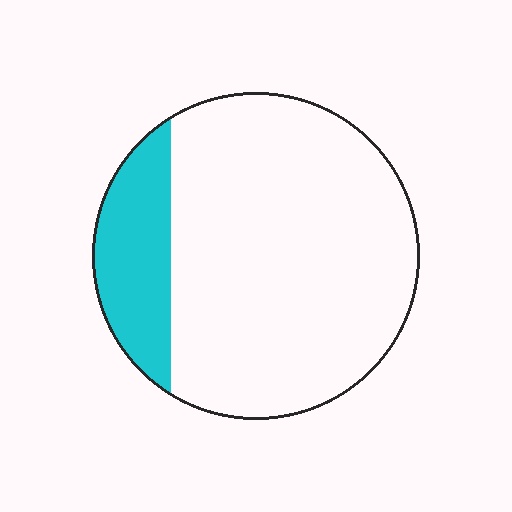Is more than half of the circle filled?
No.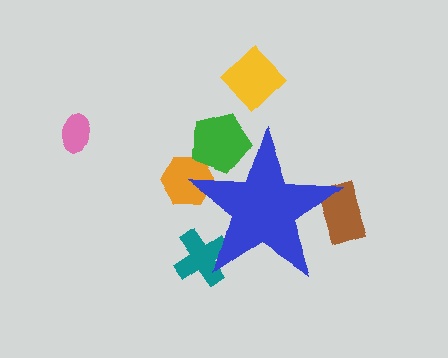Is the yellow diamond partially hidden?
No, the yellow diamond is fully visible.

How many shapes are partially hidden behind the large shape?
4 shapes are partially hidden.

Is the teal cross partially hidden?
Yes, the teal cross is partially hidden behind the blue star.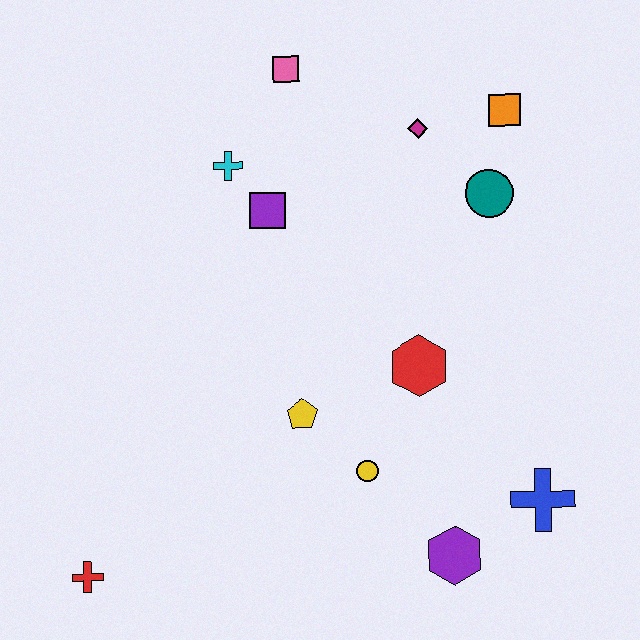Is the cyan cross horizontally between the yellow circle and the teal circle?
No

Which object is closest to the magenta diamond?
The orange square is closest to the magenta diamond.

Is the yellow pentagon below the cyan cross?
Yes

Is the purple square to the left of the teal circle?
Yes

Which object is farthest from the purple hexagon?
The pink square is farthest from the purple hexagon.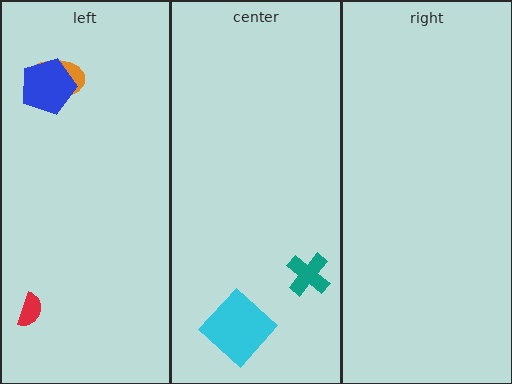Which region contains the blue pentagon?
The left region.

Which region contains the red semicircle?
The left region.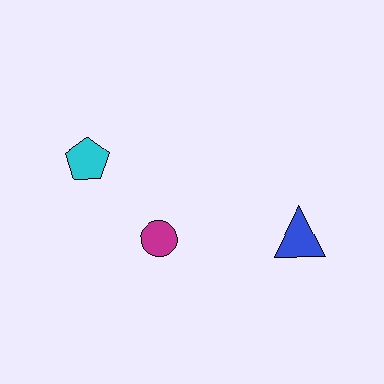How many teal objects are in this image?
There are no teal objects.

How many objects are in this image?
There are 3 objects.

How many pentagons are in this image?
There is 1 pentagon.